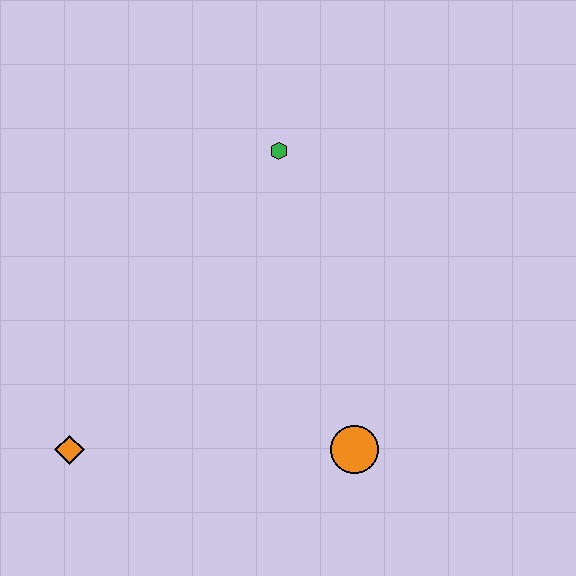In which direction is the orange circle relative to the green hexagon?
The orange circle is below the green hexagon.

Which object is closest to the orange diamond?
The orange circle is closest to the orange diamond.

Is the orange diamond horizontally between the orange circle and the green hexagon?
No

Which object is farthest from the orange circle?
The green hexagon is farthest from the orange circle.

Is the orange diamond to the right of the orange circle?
No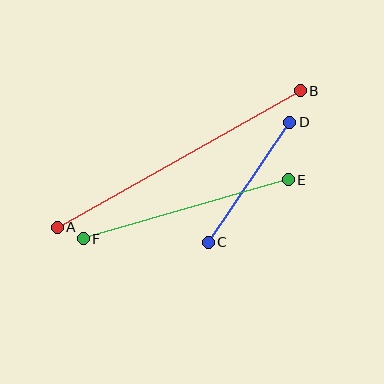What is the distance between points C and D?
The distance is approximately 145 pixels.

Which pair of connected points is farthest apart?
Points A and B are farthest apart.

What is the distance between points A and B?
The distance is approximately 279 pixels.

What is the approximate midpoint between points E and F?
The midpoint is at approximately (186, 209) pixels.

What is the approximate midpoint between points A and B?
The midpoint is at approximately (179, 159) pixels.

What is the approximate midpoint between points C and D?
The midpoint is at approximately (249, 182) pixels.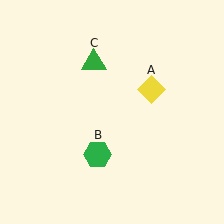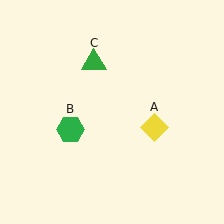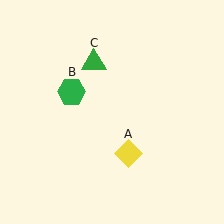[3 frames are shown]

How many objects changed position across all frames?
2 objects changed position: yellow diamond (object A), green hexagon (object B).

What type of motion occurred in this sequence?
The yellow diamond (object A), green hexagon (object B) rotated clockwise around the center of the scene.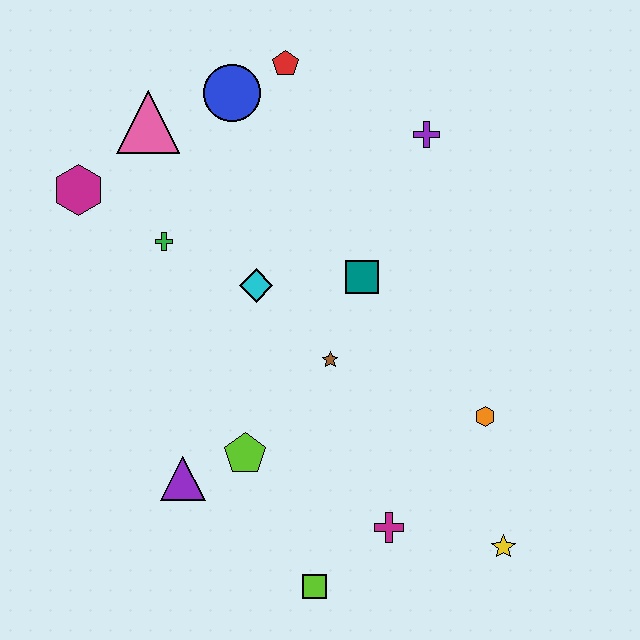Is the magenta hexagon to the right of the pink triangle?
No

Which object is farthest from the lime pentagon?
The red pentagon is farthest from the lime pentagon.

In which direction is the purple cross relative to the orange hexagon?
The purple cross is above the orange hexagon.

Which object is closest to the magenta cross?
The lime square is closest to the magenta cross.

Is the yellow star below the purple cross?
Yes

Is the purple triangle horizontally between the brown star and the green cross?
Yes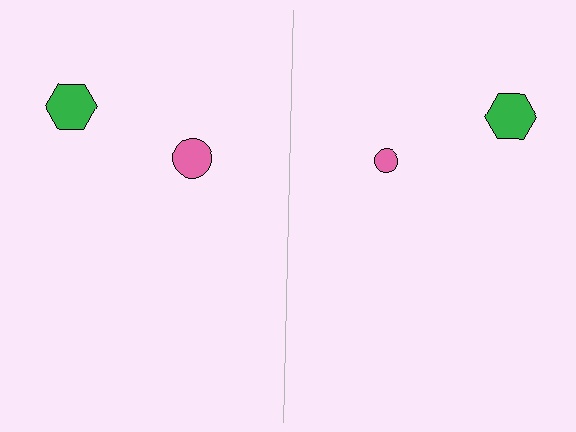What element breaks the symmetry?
The pink circle on the right side has a different size than its mirror counterpart.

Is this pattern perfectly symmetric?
No, the pattern is not perfectly symmetric. The pink circle on the right side has a different size than its mirror counterpart.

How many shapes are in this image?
There are 4 shapes in this image.